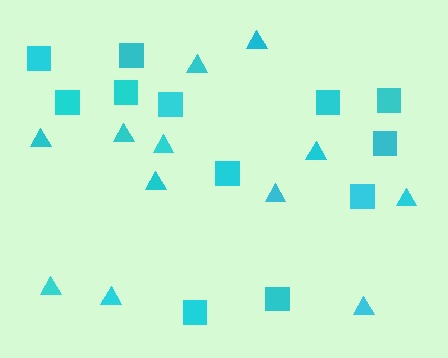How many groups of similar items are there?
There are 2 groups: one group of triangles (12) and one group of squares (12).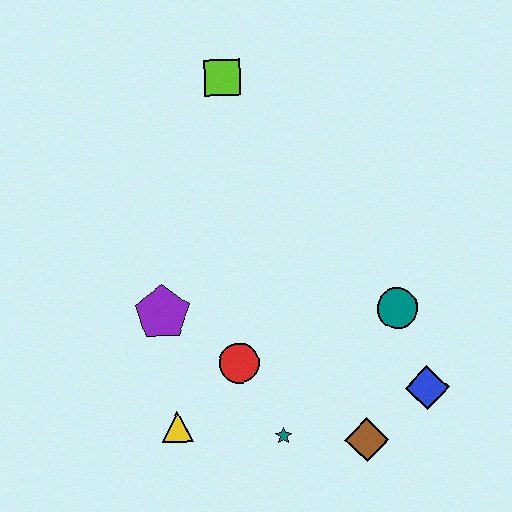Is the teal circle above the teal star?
Yes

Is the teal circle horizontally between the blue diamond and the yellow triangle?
Yes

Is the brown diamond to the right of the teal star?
Yes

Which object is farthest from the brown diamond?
The lime square is farthest from the brown diamond.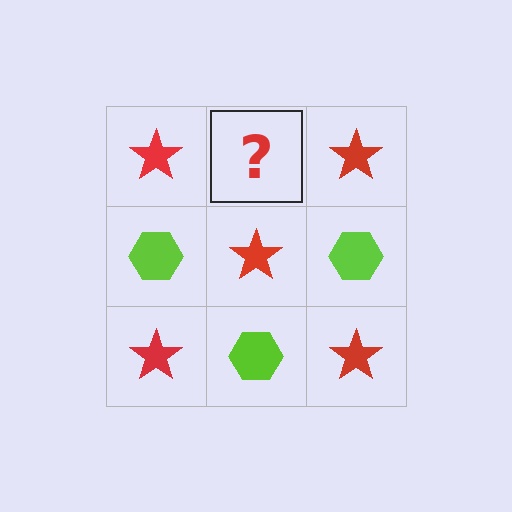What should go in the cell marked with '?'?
The missing cell should contain a lime hexagon.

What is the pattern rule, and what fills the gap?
The rule is that it alternates red star and lime hexagon in a checkerboard pattern. The gap should be filled with a lime hexagon.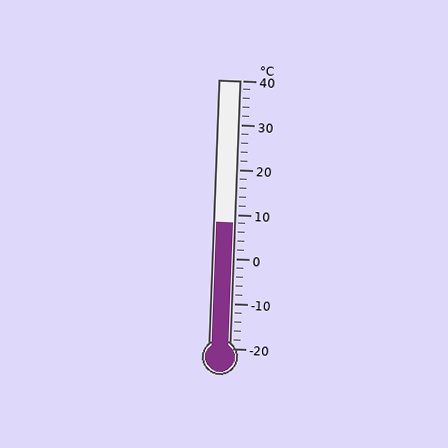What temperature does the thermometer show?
The thermometer shows approximately 8°C.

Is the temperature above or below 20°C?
The temperature is below 20°C.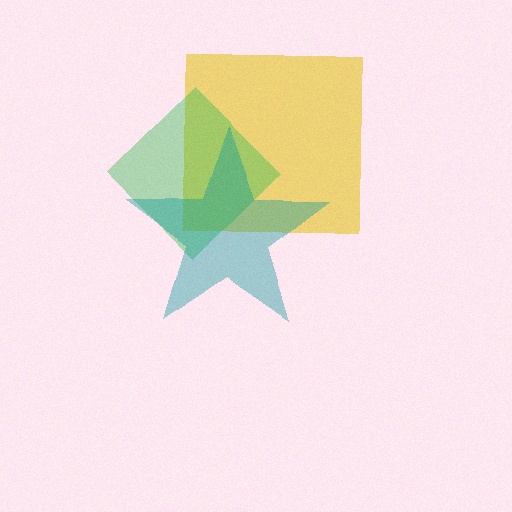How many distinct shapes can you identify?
There are 3 distinct shapes: a yellow square, a green diamond, a teal star.